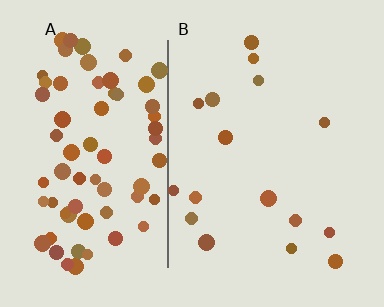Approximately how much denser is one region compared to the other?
Approximately 4.5× — region A over region B.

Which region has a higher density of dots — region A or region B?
A (the left).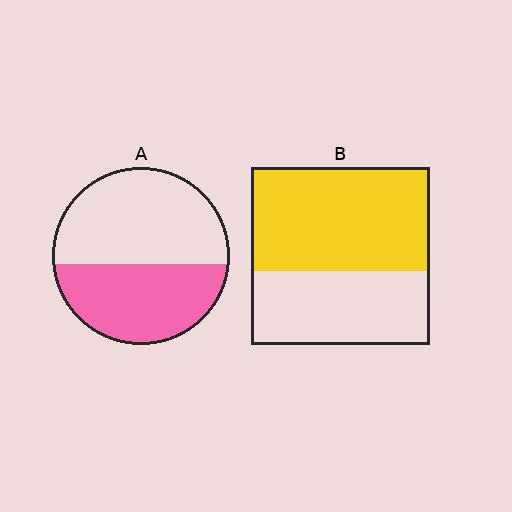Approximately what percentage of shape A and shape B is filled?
A is approximately 45% and B is approximately 60%.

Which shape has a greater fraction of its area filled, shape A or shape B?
Shape B.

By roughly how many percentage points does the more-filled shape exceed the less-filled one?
By roughly 15 percentage points (B over A).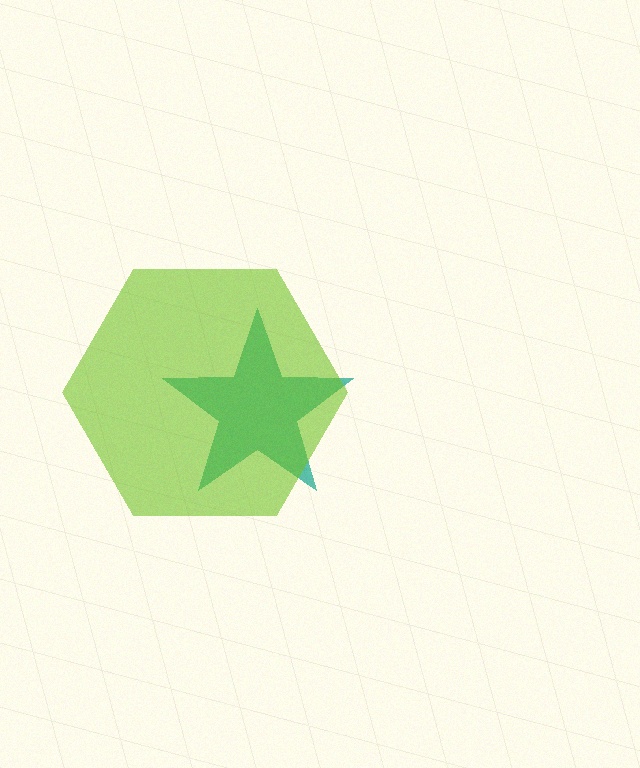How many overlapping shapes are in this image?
There are 2 overlapping shapes in the image.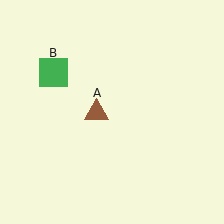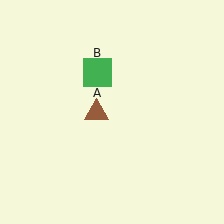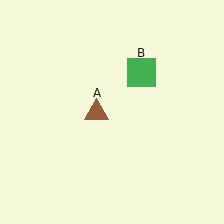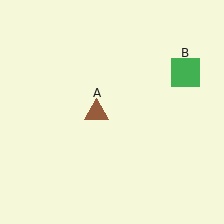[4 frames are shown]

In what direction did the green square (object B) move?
The green square (object B) moved right.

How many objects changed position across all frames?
1 object changed position: green square (object B).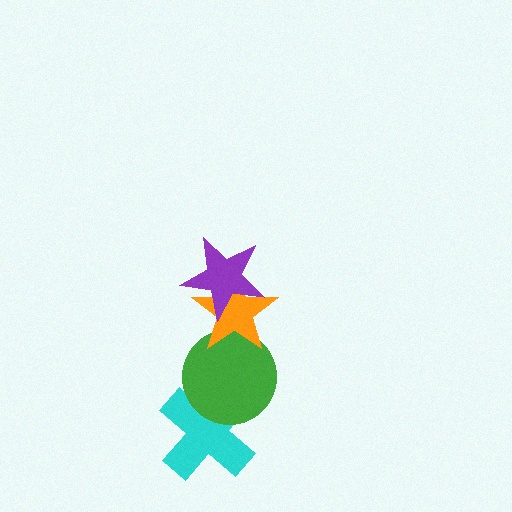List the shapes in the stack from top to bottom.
From top to bottom: the purple star, the orange star, the green circle, the cyan cross.